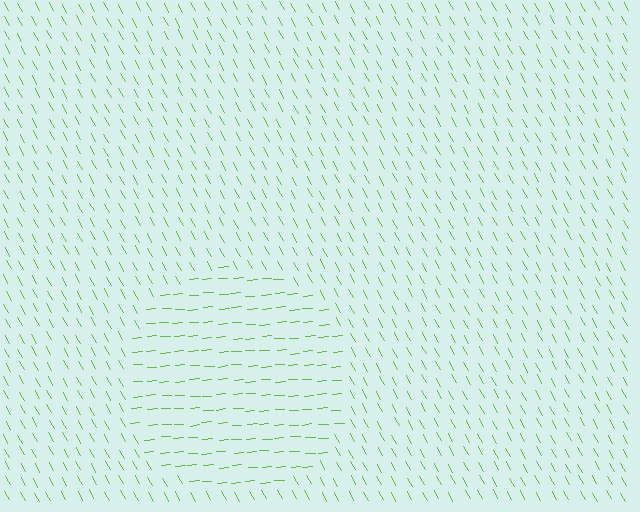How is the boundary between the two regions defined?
The boundary is defined purely by a change in line orientation (approximately 65 degrees difference). All lines are the same color and thickness.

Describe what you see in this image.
The image is filled with small lime line segments. A circle region in the image has lines oriented differently from the surrounding lines, creating a visible texture boundary.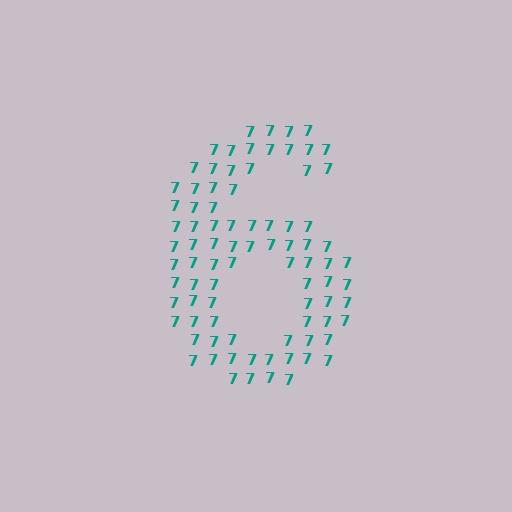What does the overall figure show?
The overall figure shows the digit 6.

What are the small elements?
The small elements are digit 7's.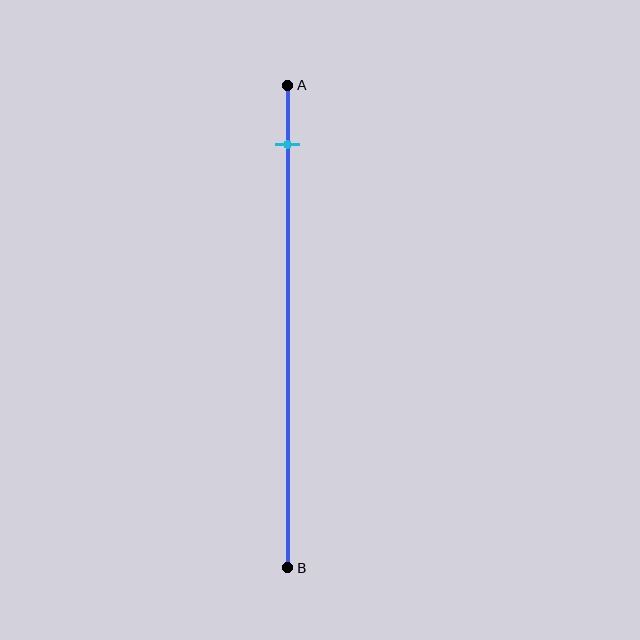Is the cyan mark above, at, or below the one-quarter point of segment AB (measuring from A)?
The cyan mark is above the one-quarter point of segment AB.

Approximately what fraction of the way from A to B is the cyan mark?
The cyan mark is approximately 10% of the way from A to B.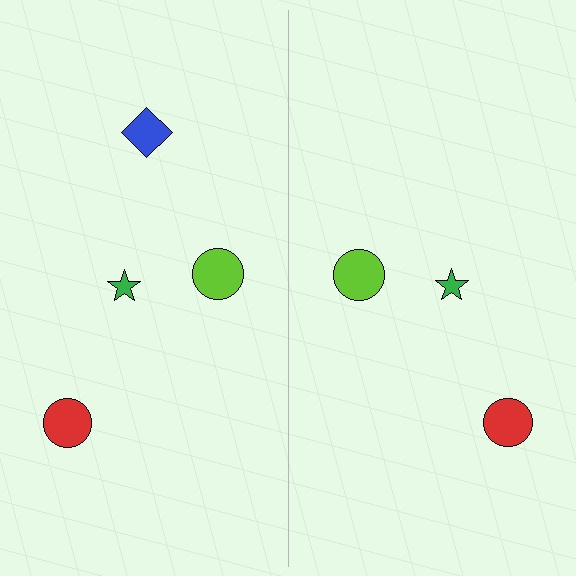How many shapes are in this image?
There are 7 shapes in this image.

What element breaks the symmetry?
A blue diamond is missing from the right side.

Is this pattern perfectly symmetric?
No, the pattern is not perfectly symmetric. A blue diamond is missing from the right side.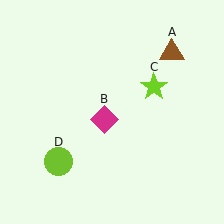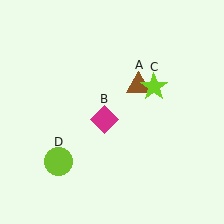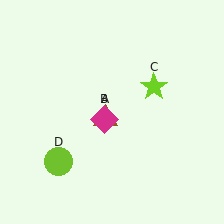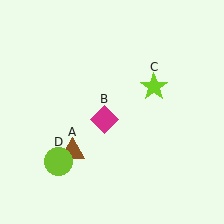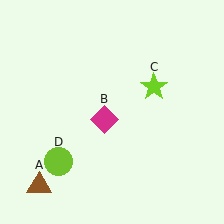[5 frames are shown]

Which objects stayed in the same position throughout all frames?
Magenta diamond (object B) and lime star (object C) and lime circle (object D) remained stationary.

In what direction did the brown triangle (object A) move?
The brown triangle (object A) moved down and to the left.